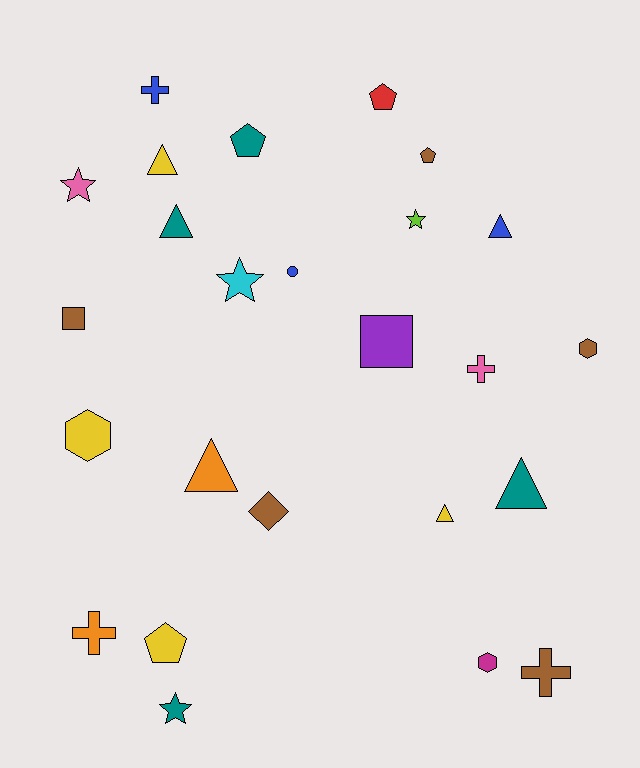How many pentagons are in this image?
There are 4 pentagons.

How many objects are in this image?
There are 25 objects.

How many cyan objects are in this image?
There is 1 cyan object.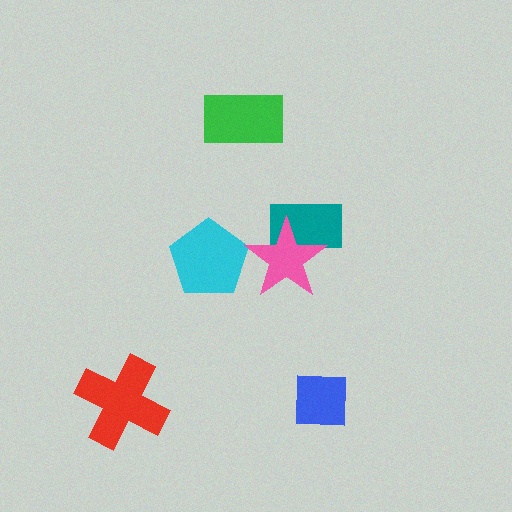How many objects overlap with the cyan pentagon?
0 objects overlap with the cyan pentagon.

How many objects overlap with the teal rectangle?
1 object overlaps with the teal rectangle.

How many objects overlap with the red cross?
0 objects overlap with the red cross.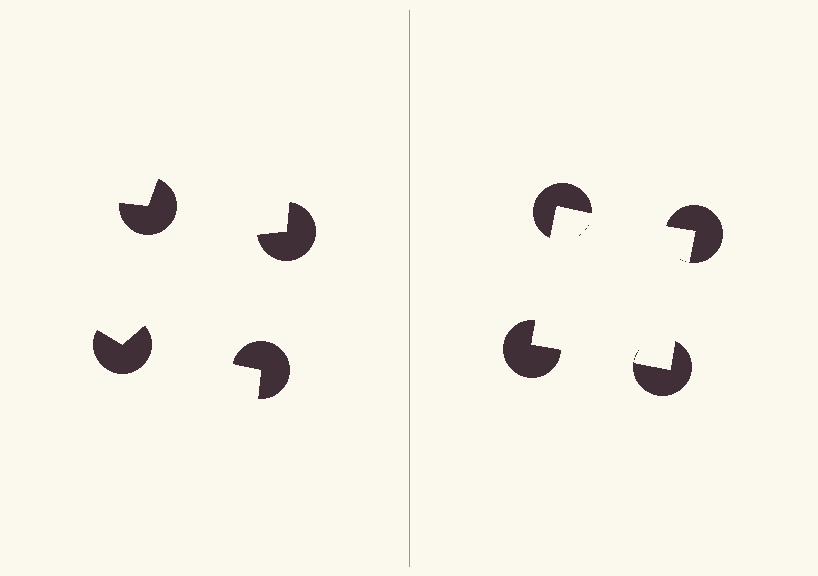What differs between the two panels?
The pac-man discs are positioned identically on both sides; only the wedge orientations differ. On the right they align to a square; on the left they are misaligned.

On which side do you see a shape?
An illusory square appears on the right side. On the left side the wedge cuts are rotated, so no coherent shape forms.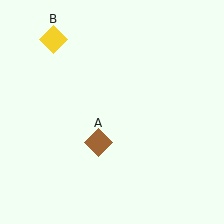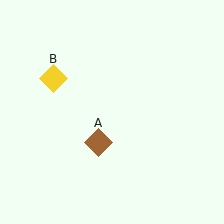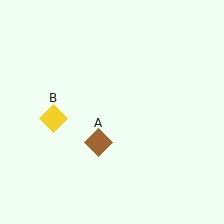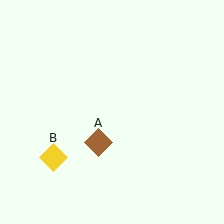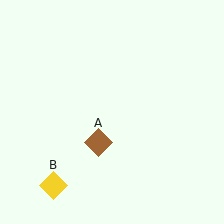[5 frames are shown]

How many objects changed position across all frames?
1 object changed position: yellow diamond (object B).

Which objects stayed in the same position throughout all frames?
Brown diamond (object A) remained stationary.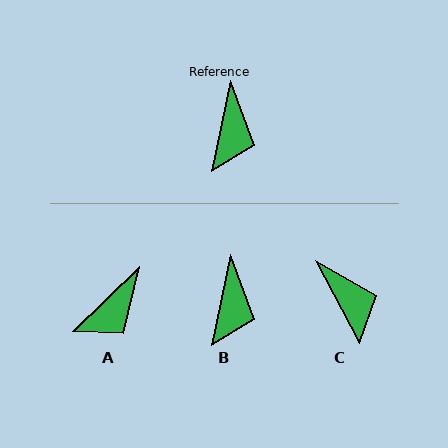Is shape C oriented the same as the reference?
No, it is off by about 40 degrees.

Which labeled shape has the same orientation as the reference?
B.